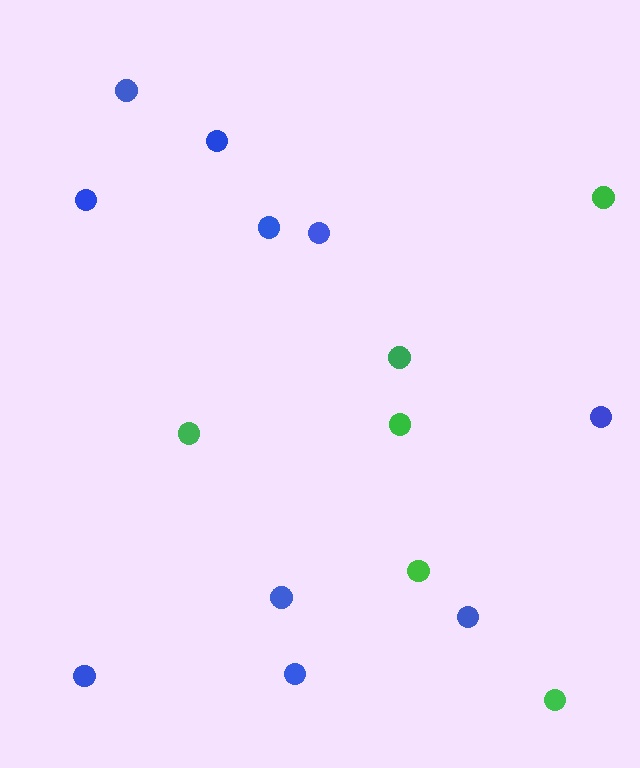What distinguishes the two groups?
There are 2 groups: one group of blue circles (10) and one group of green circles (6).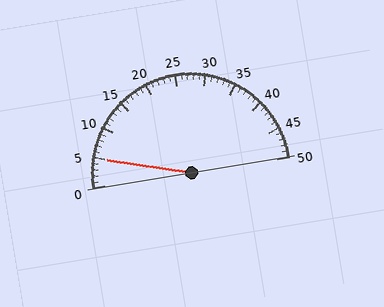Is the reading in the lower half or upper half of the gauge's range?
The reading is in the lower half of the range (0 to 50).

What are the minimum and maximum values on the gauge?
The gauge ranges from 0 to 50.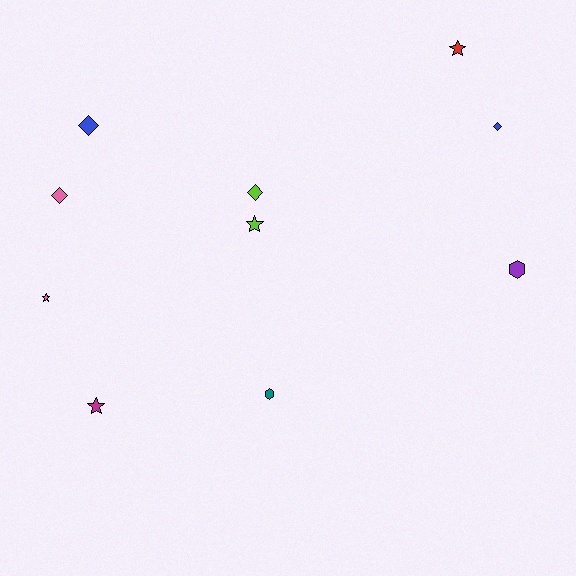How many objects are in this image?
There are 10 objects.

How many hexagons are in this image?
There are 2 hexagons.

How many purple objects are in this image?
There is 1 purple object.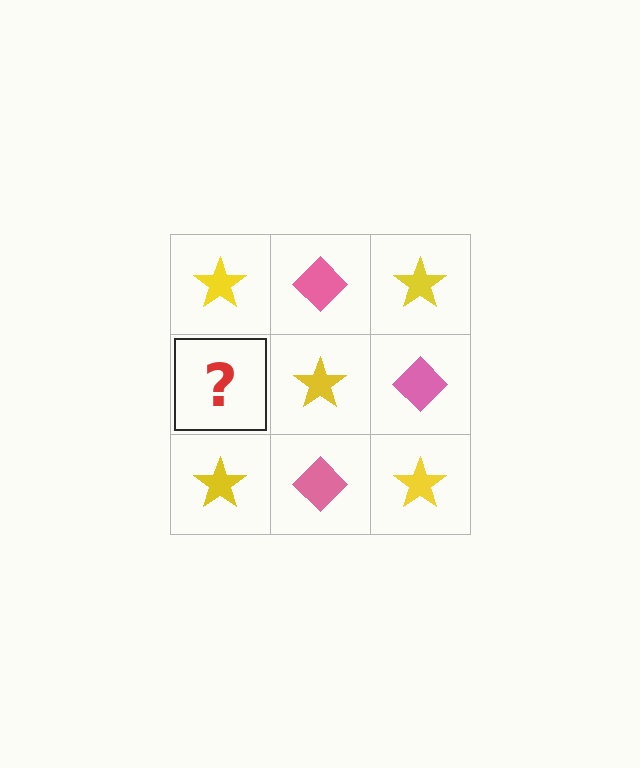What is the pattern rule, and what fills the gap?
The rule is that it alternates yellow star and pink diamond in a checkerboard pattern. The gap should be filled with a pink diamond.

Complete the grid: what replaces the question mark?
The question mark should be replaced with a pink diamond.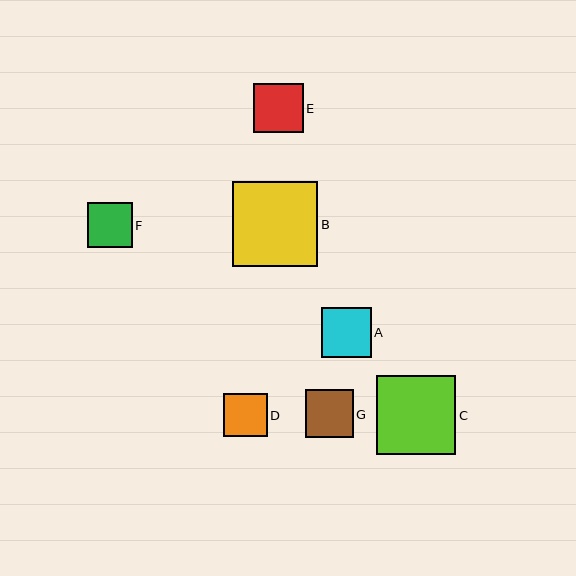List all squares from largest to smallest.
From largest to smallest: B, C, A, E, G, F, D.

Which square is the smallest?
Square D is the smallest with a size of approximately 43 pixels.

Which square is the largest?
Square B is the largest with a size of approximately 85 pixels.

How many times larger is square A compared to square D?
Square A is approximately 1.2 times the size of square D.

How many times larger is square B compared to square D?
Square B is approximately 2.0 times the size of square D.